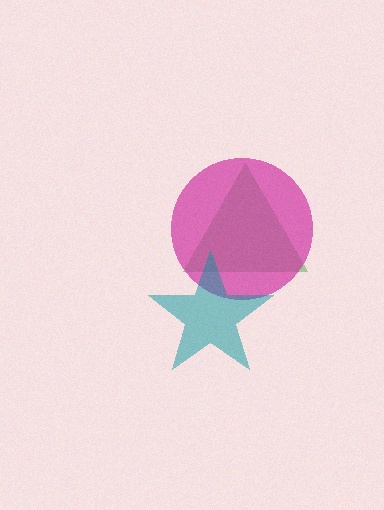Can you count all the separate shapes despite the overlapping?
Yes, there are 3 separate shapes.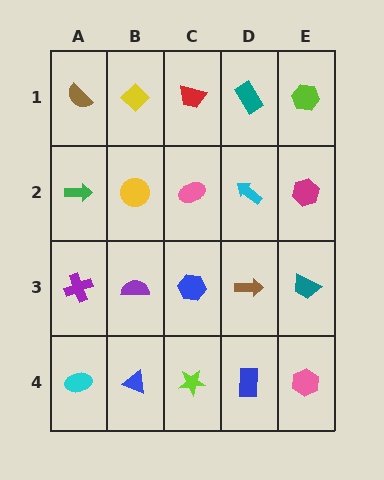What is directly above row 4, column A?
A purple cross.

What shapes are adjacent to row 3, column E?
A magenta hexagon (row 2, column E), a pink hexagon (row 4, column E), a brown arrow (row 3, column D).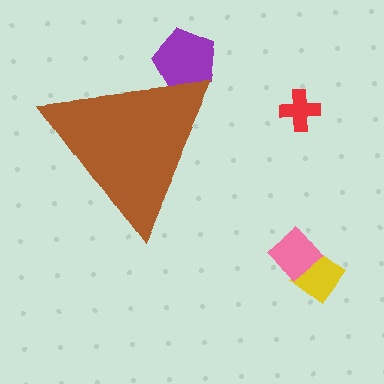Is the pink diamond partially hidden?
No, the pink diamond is fully visible.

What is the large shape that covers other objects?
A brown triangle.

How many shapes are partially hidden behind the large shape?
1 shape is partially hidden.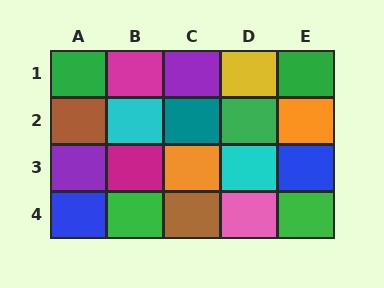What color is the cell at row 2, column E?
Orange.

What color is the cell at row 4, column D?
Pink.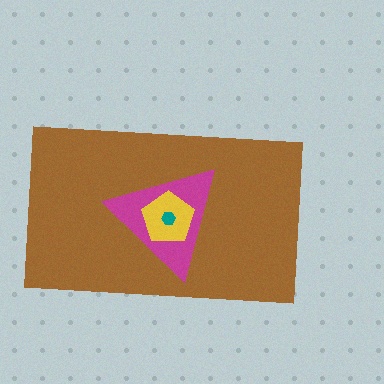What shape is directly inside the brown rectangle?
The magenta triangle.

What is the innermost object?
The teal hexagon.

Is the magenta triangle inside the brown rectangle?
Yes.